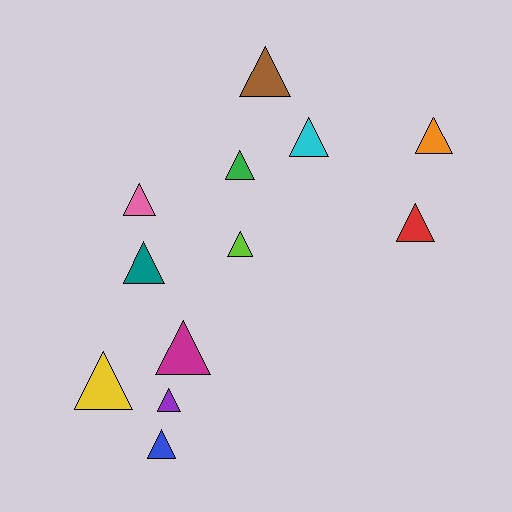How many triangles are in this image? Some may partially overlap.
There are 12 triangles.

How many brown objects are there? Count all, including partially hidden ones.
There is 1 brown object.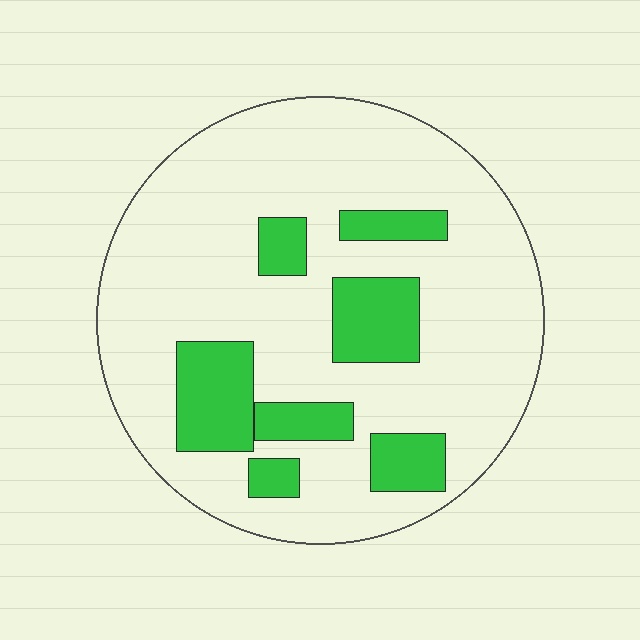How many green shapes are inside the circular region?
7.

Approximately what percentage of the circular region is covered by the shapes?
Approximately 20%.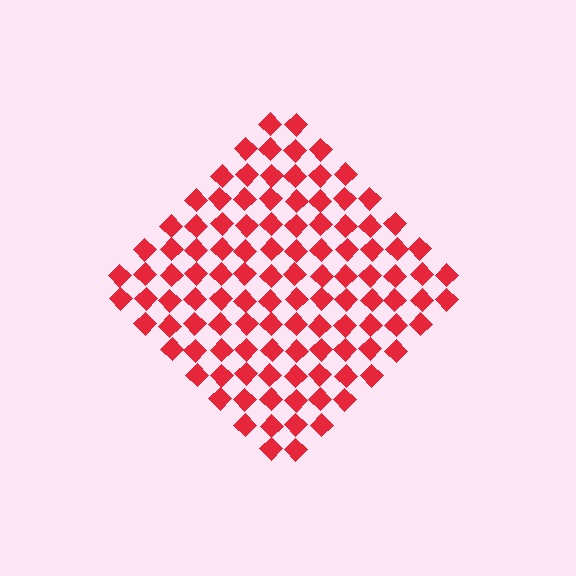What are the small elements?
The small elements are diamonds.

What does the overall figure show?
The overall figure shows a diamond.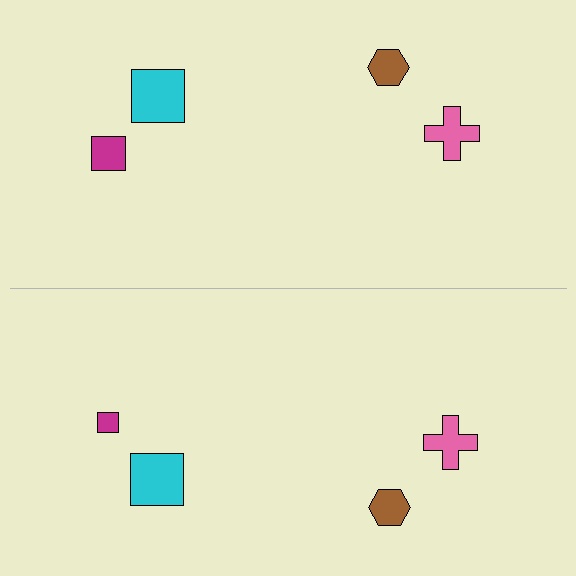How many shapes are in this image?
There are 8 shapes in this image.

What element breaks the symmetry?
The magenta square on the bottom side has a different size than its mirror counterpart.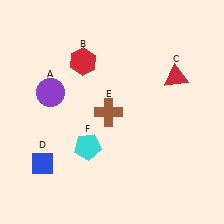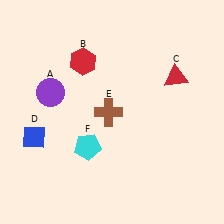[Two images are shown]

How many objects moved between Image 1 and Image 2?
1 object moved between the two images.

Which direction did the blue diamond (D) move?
The blue diamond (D) moved up.